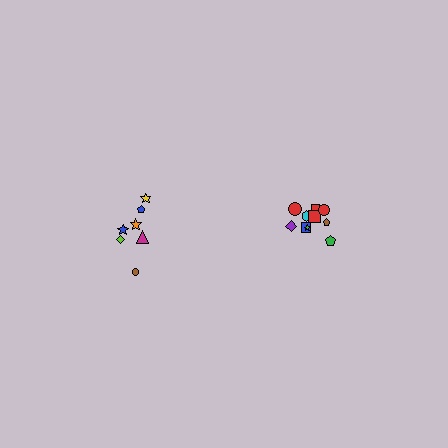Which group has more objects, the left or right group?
The right group.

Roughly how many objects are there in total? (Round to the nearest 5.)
Roughly 15 objects in total.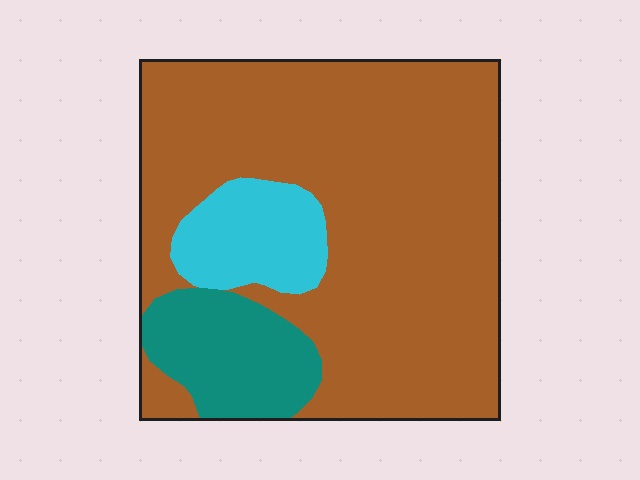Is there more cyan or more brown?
Brown.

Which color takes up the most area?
Brown, at roughly 75%.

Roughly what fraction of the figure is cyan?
Cyan covers about 10% of the figure.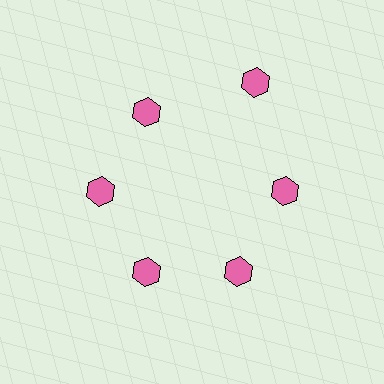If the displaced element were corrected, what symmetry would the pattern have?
It would have 6-fold rotational symmetry — the pattern would map onto itself every 60 degrees.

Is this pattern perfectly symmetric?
No. The 6 pink hexagons are arranged in a ring, but one element near the 1 o'clock position is pushed outward from the center, breaking the 6-fold rotational symmetry.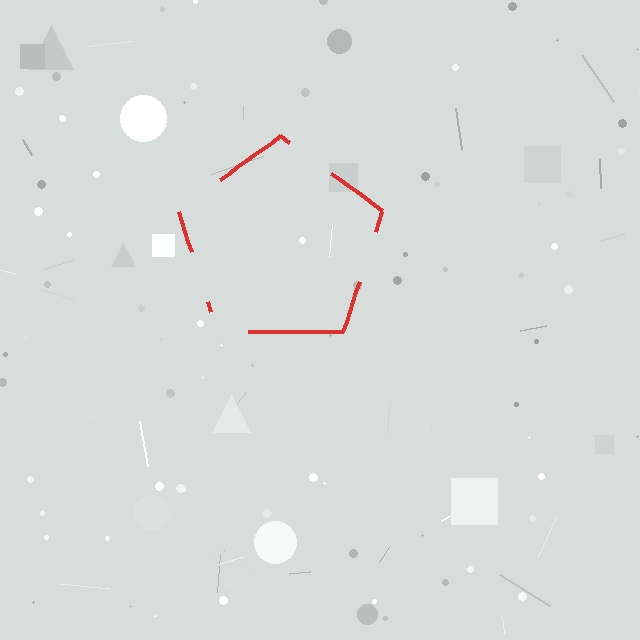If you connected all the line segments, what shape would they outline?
They would outline a pentagon.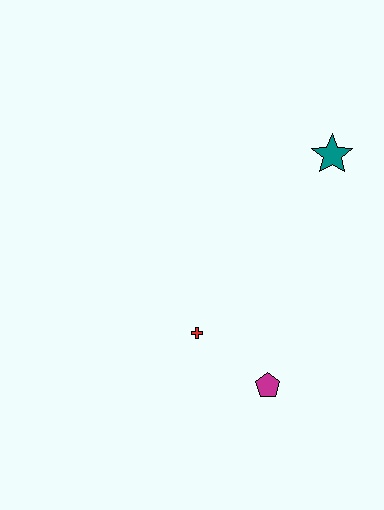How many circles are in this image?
There are no circles.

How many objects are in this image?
There are 3 objects.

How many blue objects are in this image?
There are no blue objects.